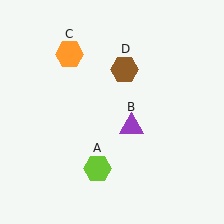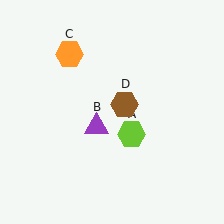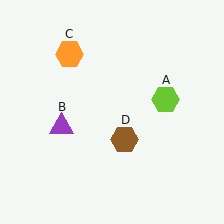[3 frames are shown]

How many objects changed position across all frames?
3 objects changed position: lime hexagon (object A), purple triangle (object B), brown hexagon (object D).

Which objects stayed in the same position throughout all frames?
Orange hexagon (object C) remained stationary.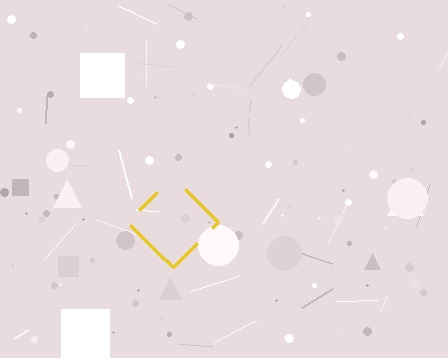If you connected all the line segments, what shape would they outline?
They would outline a diamond.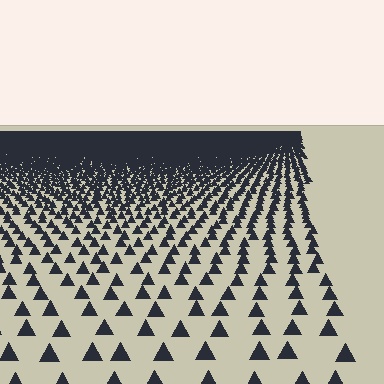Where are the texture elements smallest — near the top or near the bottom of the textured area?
Near the top.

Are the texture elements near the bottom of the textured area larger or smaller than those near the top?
Larger. Near the bottom, elements are closer to the viewer and appear at a bigger on-screen size.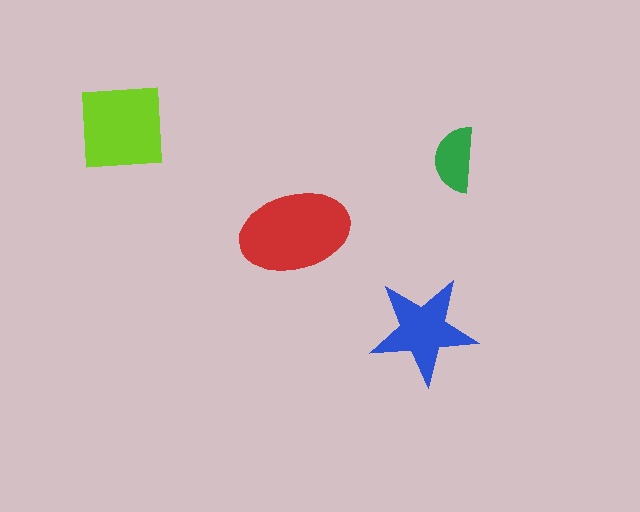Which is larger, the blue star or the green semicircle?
The blue star.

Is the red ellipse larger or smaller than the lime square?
Larger.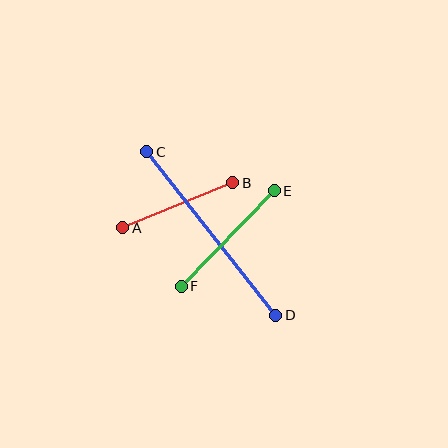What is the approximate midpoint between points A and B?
The midpoint is at approximately (178, 205) pixels.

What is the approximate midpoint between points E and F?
The midpoint is at approximately (228, 239) pixels.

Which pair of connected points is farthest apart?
Points C and D are farthest apart.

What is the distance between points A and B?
The distance is approximately 119 pixels.